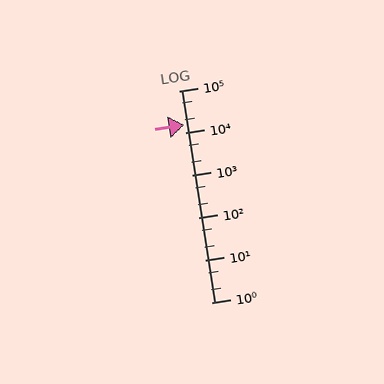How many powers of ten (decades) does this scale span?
The scale spans 5 decades, from 1 to 100000.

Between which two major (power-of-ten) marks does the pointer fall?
The pointer is between 10000 and 100000.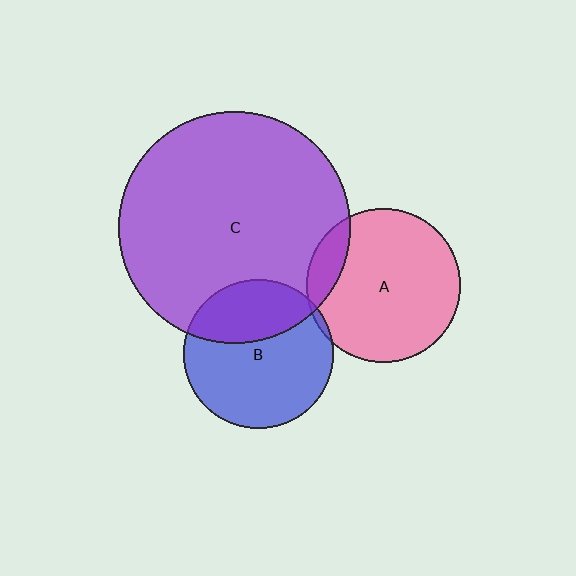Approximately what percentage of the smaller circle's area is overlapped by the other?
Approximately 35%.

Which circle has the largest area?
Circle C (purple).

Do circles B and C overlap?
Yes.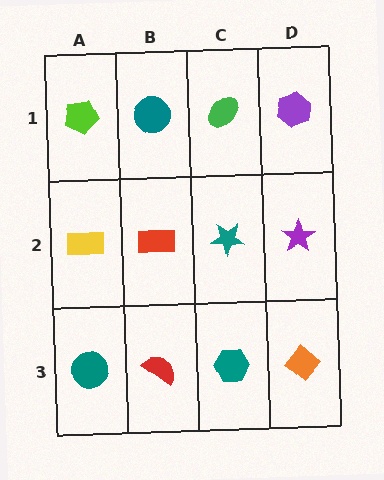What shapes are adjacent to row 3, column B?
A red rectangle (row 2, column B), a teal circle (row 3, column A), a teal hexagon (row 3, column C).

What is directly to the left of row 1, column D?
A green ellipse.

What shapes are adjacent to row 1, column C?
A teal star (row 2, column C), a teal circle (row 1, column B), a purple hexagon (row 1, column D).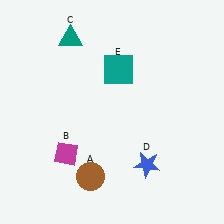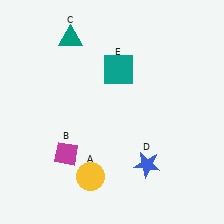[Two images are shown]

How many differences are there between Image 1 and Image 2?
There is 1 difference between the two images.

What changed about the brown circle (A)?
In Image 1, A is brown. In Image 2, it changed to yellow.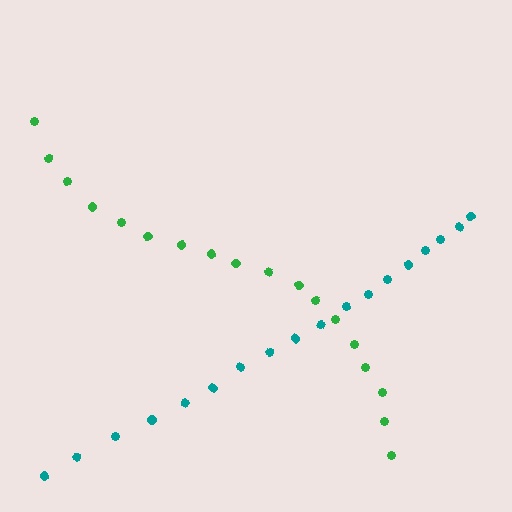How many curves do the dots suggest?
There are 2 distinct paths.